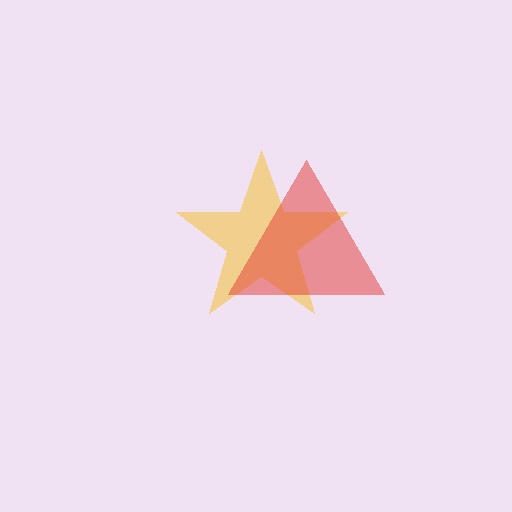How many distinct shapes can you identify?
There are 2 distinct shapes: a yellow star, a red triangle.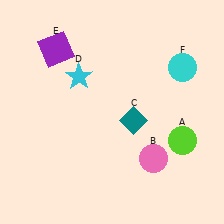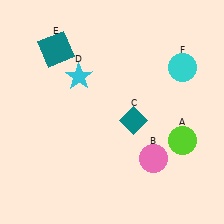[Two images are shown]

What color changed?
The square (E) changed from purple in Image 1 to teal in Image 2.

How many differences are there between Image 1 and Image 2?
There is 1 difference between the two images.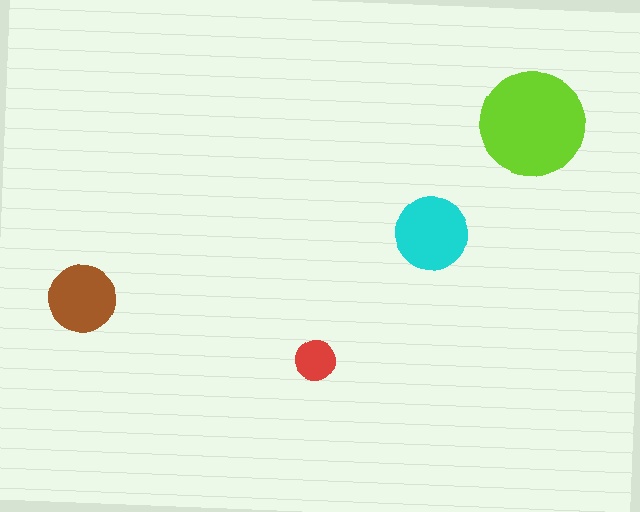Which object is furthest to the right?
The lime circle is rightmost.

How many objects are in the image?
There are 4 objects in the image.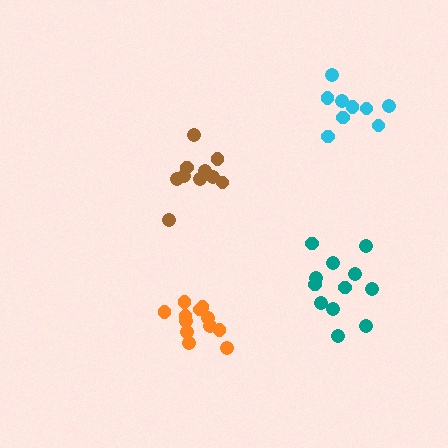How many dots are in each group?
Group 1: 12 dots, Group 2: 12 dots, Group 3: 10 dots, Group 4: 9 dots (43 total).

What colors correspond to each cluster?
The clusters are colored: orange, teal, brown, cyan.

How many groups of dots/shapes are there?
There are 4 groups.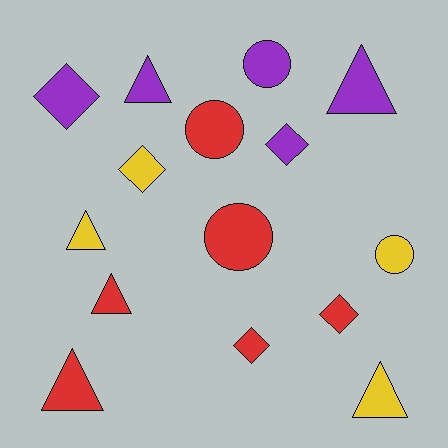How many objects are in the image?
There are 15 objects.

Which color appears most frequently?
Red, with 6 objects.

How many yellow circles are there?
There is 1 yellow circle.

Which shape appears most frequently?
Triangle, with 6 objects.